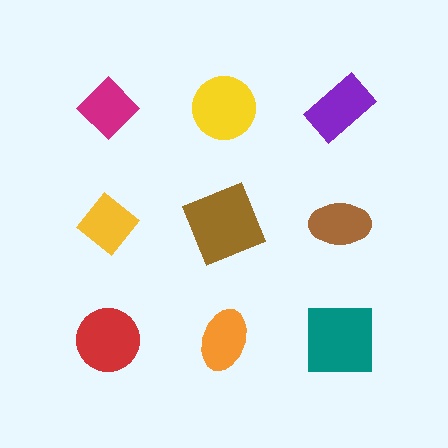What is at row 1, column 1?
A magenta diamond.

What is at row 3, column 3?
A teal square.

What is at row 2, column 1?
A yellow diamond.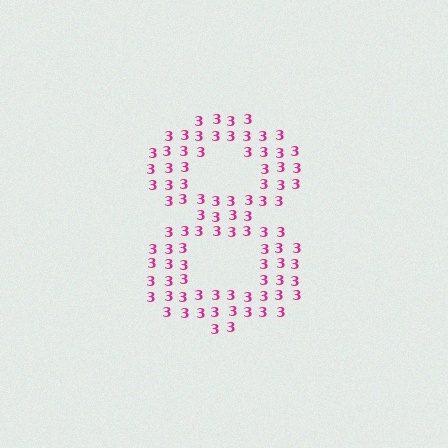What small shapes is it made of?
It is made of small digit 3's.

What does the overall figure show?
The overall figure shows the digit 8.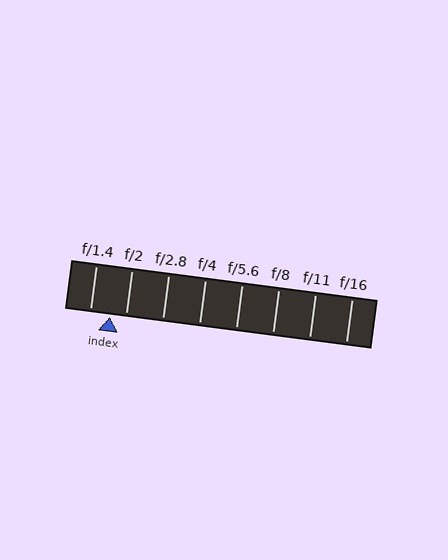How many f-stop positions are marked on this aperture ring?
There are 8 f-stop positions marked.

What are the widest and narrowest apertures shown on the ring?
The widest aperture shown is f/1.4 and the narrowest is f/16.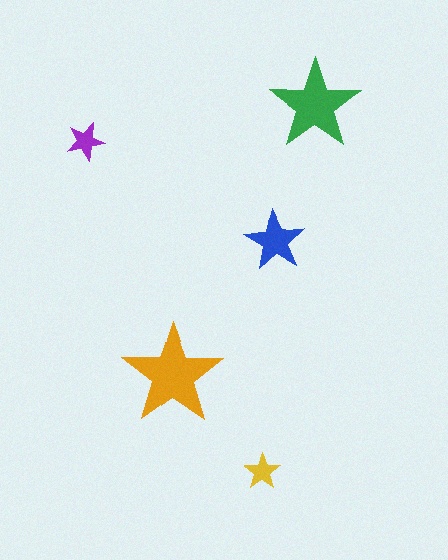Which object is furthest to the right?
The green star is rightmost.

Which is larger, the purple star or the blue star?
The blue one.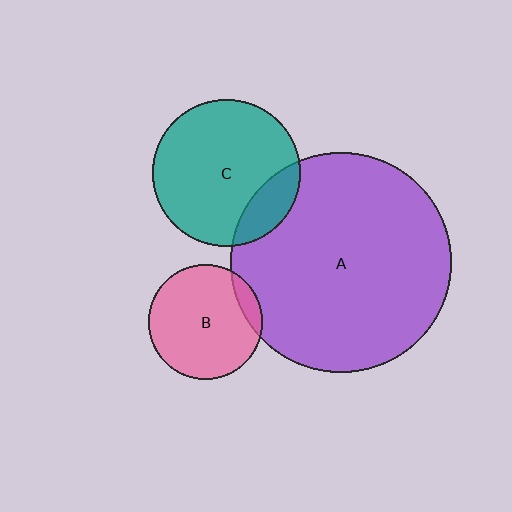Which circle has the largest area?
Circle A (purple).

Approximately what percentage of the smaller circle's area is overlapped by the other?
Approximately 15%.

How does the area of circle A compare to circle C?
Approximately 2.2 times.